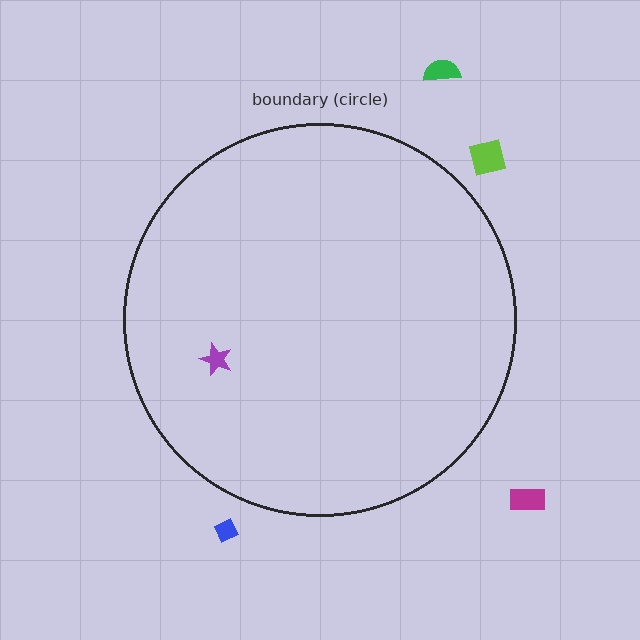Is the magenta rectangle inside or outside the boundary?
Outside.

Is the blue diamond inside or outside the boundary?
Outside.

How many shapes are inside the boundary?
1 inside, 4 outside.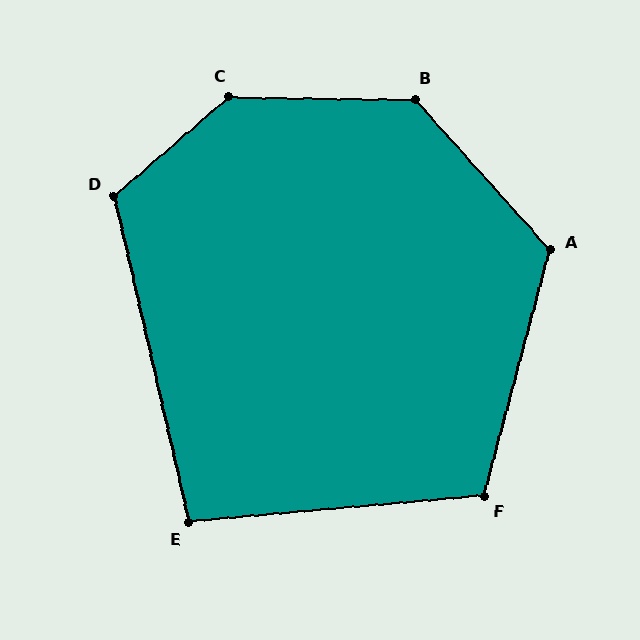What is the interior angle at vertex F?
Approximately 110 degrees (obtuse).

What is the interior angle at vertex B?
Approximately 132 degrees (obtuse).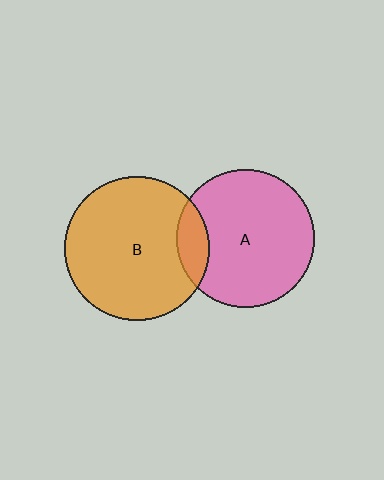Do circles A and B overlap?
Yes.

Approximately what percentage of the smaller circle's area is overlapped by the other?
Approximately 15%.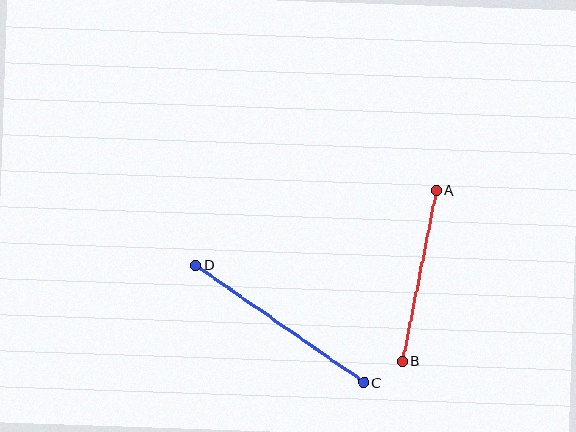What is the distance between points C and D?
The distance is approximately 205 pixels.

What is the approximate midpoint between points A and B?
The midpoint is at approximately (419, 276) pixels.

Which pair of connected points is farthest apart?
Points C and D are farthest apart.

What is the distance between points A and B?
The distance is approximately 174 pixels.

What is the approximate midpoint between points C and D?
The midpoint is at approximately (280, 324) pixels.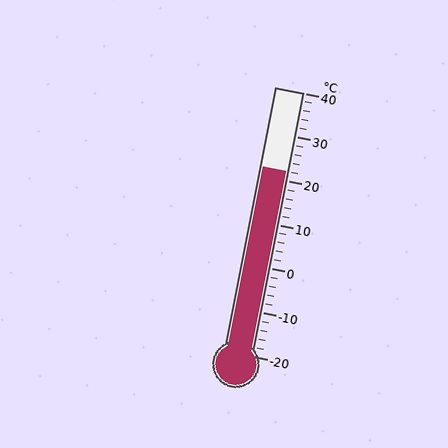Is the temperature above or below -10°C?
The temperature is above -10°C.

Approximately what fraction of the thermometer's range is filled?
The thermometer is filled to approximately 70% of its range.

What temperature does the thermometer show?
The thermometer shows approximately 22°C.